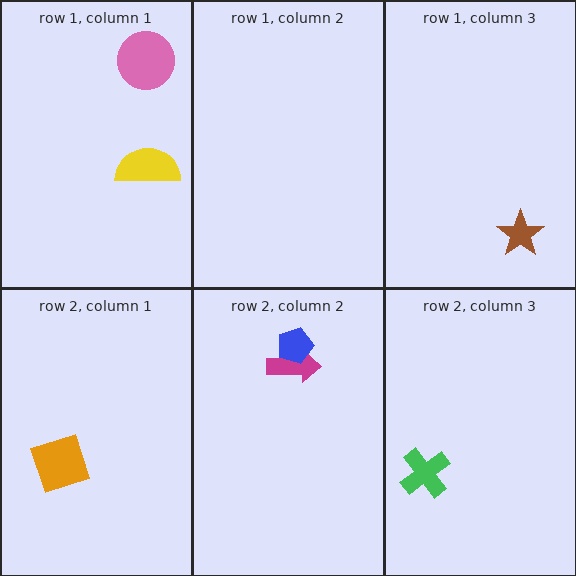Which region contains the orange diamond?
The row 2, column 1 region.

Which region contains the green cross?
The row 2, column 3 region.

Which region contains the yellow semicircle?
The row 1, column 1 region.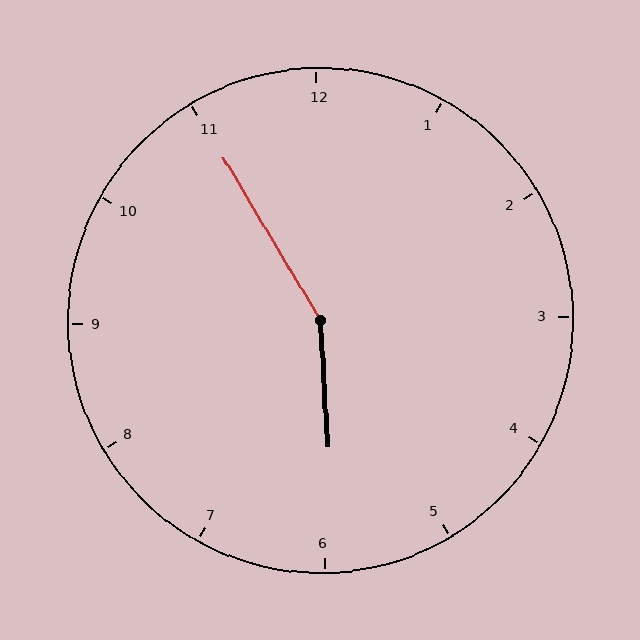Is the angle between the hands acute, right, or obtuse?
It is obtuse.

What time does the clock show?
5:55.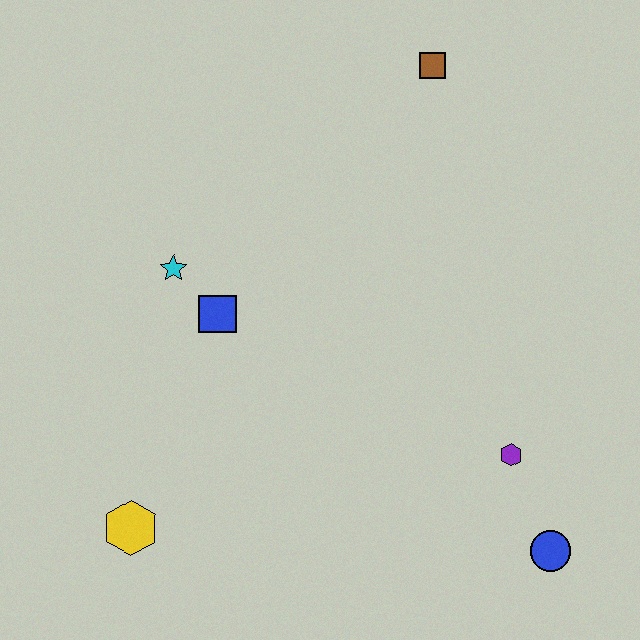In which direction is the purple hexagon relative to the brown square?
The purple hexagon is below the brown square.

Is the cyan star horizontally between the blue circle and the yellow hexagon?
Yes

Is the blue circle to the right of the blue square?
Yes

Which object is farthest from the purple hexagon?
The brown square is farthest from the purple hexagon.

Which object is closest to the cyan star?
The blue square is closest to the cyan star.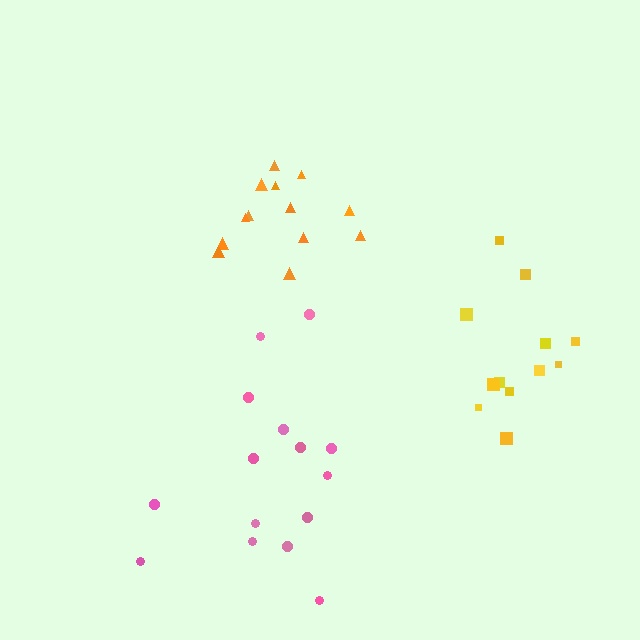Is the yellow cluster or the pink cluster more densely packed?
Yellow.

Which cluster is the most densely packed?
Orange.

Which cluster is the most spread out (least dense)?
Pink.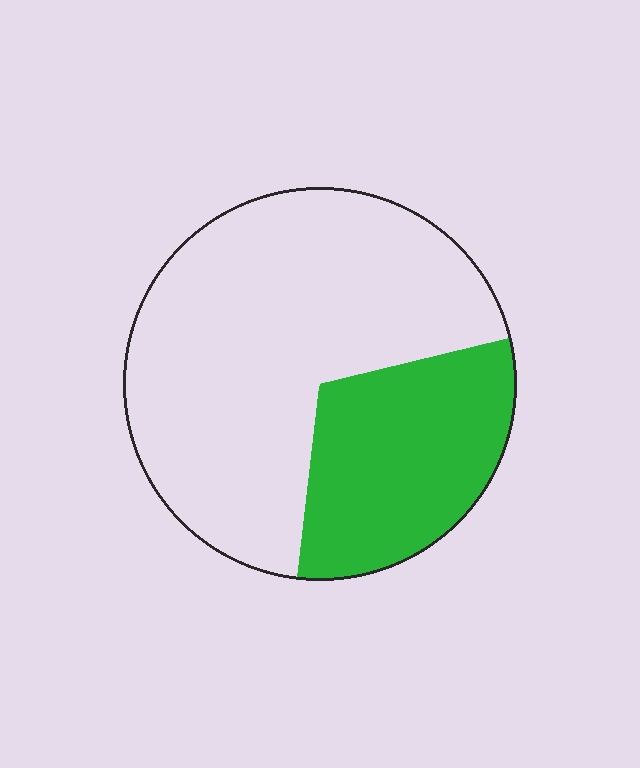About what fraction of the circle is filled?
About one third (1/3).